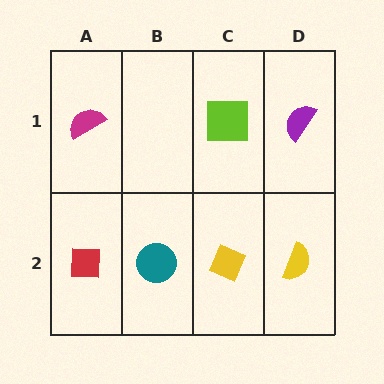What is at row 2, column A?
A red square.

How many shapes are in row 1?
3 shapes.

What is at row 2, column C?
A yellow diamond.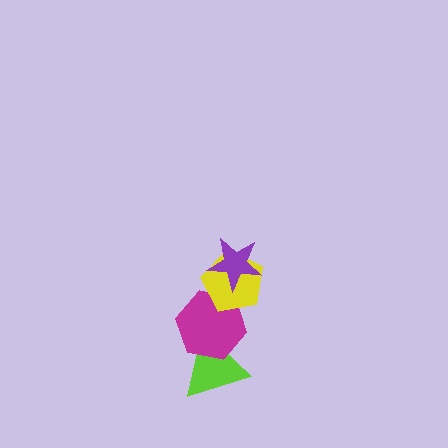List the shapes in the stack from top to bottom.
From top to bottom: the purple star, the yellow pentagon, the magenta hexagon, the lime triangle.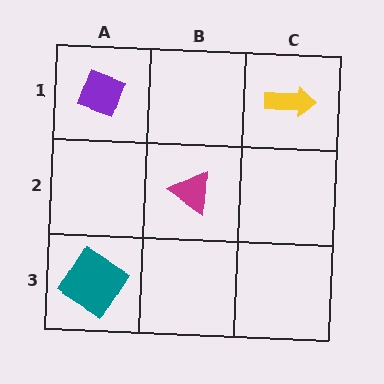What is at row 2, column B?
A magenta triangle.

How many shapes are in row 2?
1 shape.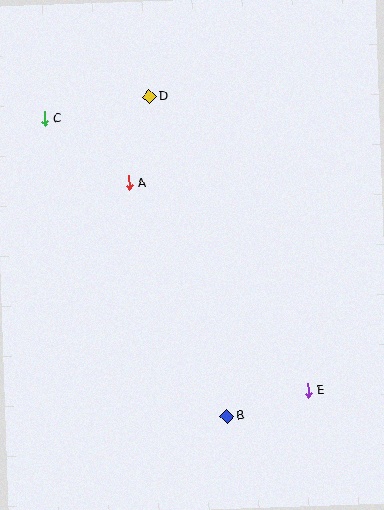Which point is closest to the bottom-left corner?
Point B is closest to the bottom-left corner.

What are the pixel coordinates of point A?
Point A is at (129, 183).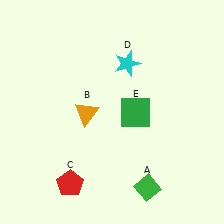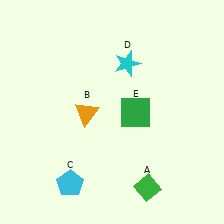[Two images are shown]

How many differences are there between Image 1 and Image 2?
There is 1 difference between the two images.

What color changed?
The pentagon (C) changed from red in Image 1 to cyan in Image 2.